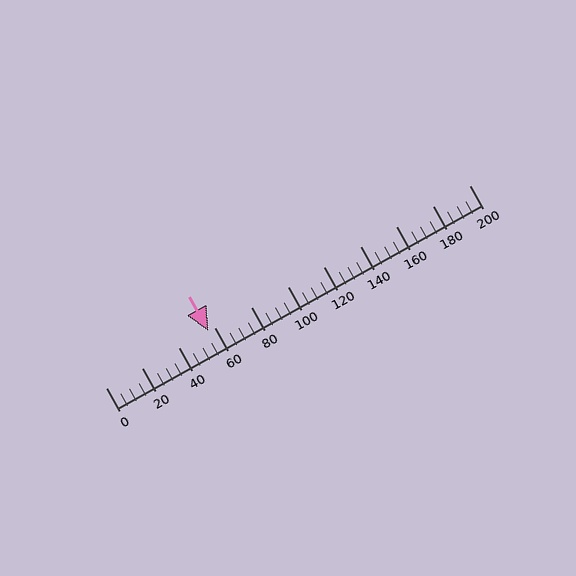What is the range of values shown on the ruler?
The ruler shows values from 0 to 200.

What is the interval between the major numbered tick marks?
The major tick marks are spaced 20 units apart.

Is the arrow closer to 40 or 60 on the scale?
The arrow is closer to 60.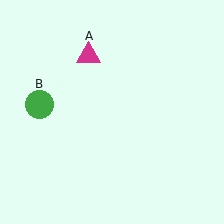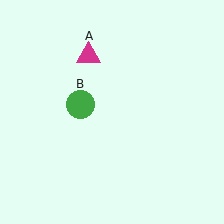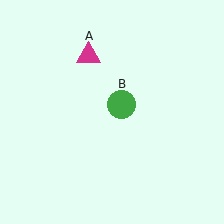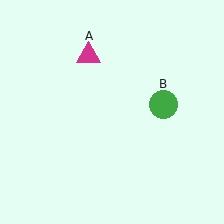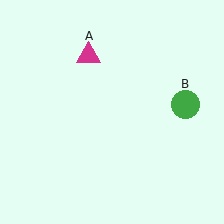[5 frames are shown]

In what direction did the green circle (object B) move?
The green circle (object B) moved right.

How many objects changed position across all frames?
1 object changed position: green circle (object B).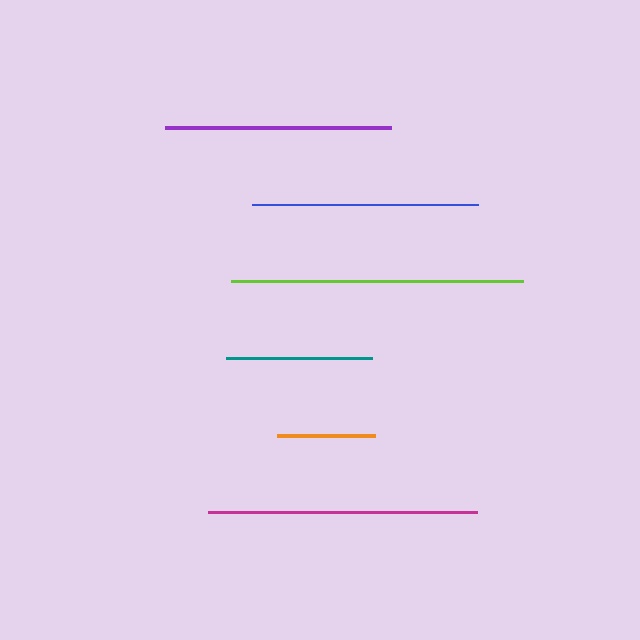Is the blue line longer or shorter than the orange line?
The blue line is longer than the orange line.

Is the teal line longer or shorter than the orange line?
The teal line is longer than the orange line.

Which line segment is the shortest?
The orange line is the shortest at approximately 98 pixels.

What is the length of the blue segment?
The blue segment is approximately 226 pixels long.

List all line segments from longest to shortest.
From longest to shortest: lime, magenta, blue, purple, teal, orange.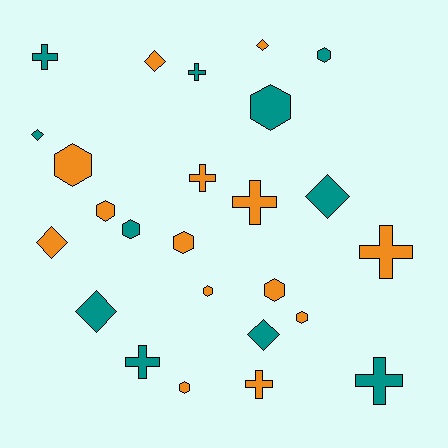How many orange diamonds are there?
There are 3 orange diamonds.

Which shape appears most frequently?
Hexagon, with 10 objects.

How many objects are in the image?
There are 25 objects.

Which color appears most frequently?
Orange, with 14 objects.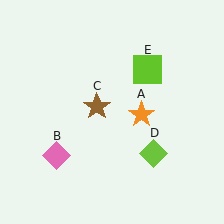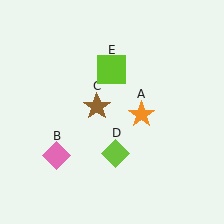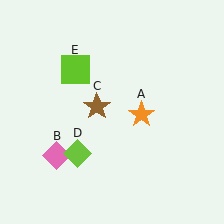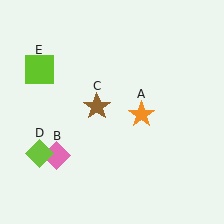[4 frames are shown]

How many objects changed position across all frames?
2 objects changed position: lime diamond (object D), lime square (object E).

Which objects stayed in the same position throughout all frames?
Orange star (object A) and pink diamond (object B) and brown star (object C) remained stationary.